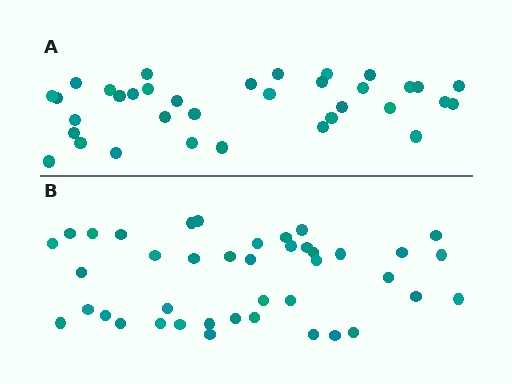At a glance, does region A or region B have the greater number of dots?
Region B (the bottom region) has more dots.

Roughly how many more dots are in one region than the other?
Region B has about 6 more dots than region A.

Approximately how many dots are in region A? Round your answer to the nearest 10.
About 40 dots. (The exact count is 35, which rounds to 40.)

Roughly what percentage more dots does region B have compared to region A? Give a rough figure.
About 15% more.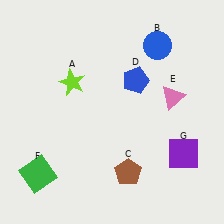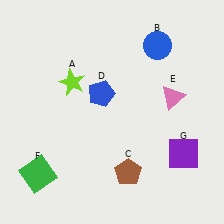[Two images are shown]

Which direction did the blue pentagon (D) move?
The blue pentagon (D) moved left.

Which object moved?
The blue pentagon (D) moved left.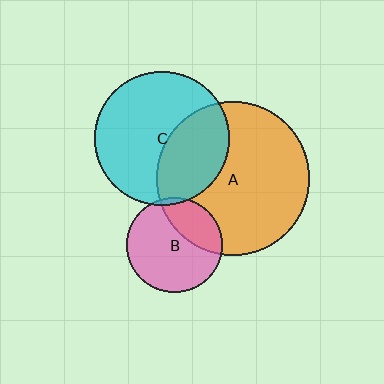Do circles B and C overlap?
Yes.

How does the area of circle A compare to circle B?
Approximately 2.6 times.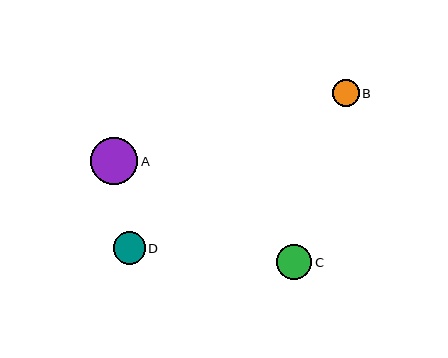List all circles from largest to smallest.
From largest to smallest: A, C, D, B.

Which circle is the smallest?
Circle B is the smallest with a size of approximately 26 pixels.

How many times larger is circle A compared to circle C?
Circle A is approximately 1.3 times the size of circle C.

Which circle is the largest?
Circle A is the largest with a size of approximately 47 pixels.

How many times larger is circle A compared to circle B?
Circle A is approximately 1.8 times the size of circle B.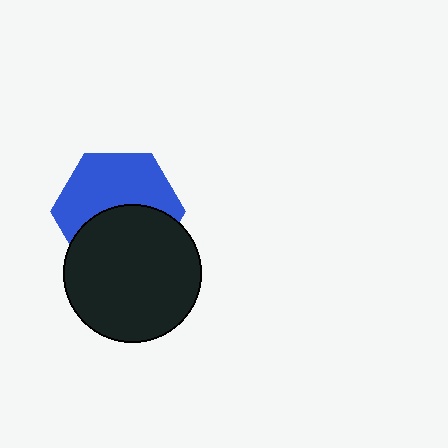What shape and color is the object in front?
The object in front is a black circle.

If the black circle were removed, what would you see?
You would see the complete blue hexagon.